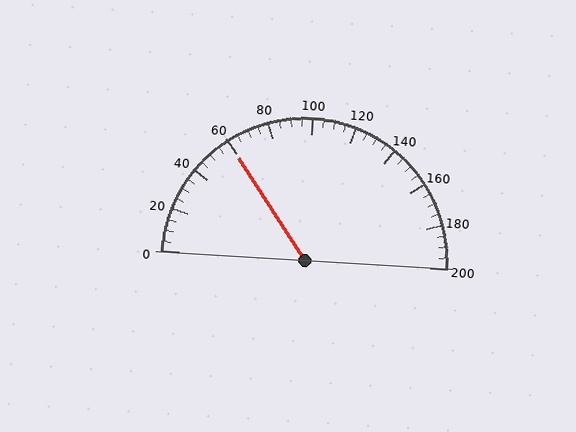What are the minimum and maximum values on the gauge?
The gauge ranges from 0 to 200.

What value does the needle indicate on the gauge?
The needle indicates approximately 60.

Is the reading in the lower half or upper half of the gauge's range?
The reading is in the lower half of the range (0 to 200).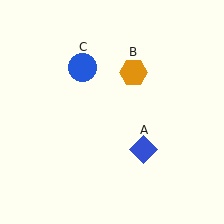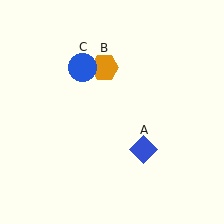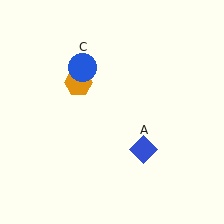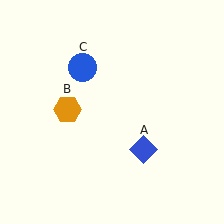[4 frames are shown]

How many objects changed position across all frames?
1 object changed position: orange hexagon (object B).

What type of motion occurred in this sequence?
The orange hexagon (object B) rotated counterclockwise around the center of the scene.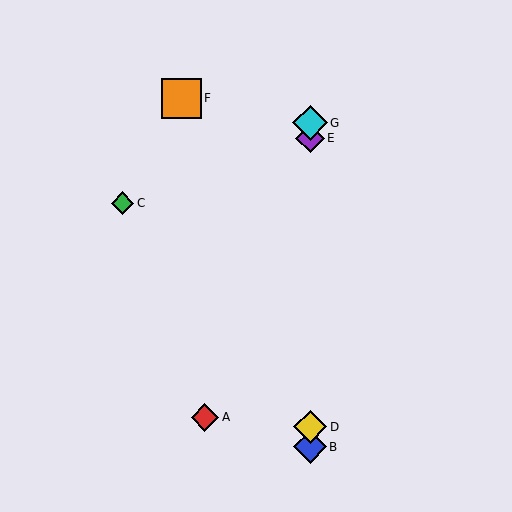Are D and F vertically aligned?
No, D is at x≈310 and F is at x≈181.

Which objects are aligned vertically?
Objects B, D, E, G are aligned vertically.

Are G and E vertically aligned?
Yes, both are at x≈310.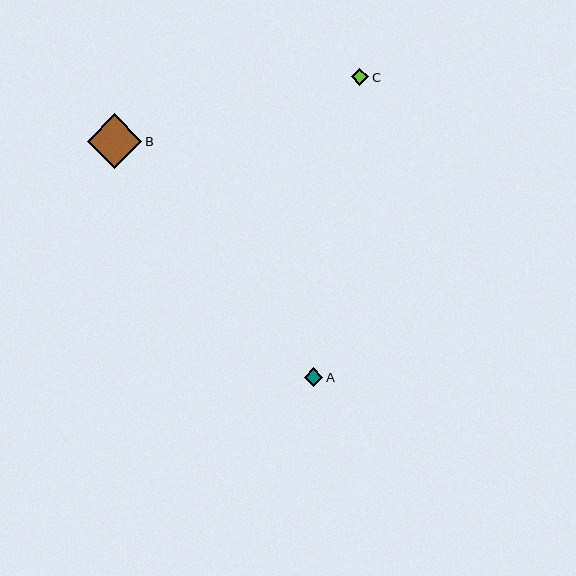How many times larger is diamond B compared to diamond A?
Diamond B is approximately 2.9 times the size of diamond A.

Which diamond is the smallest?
Diamond C is the smallest with a size of approximately 17 pixels.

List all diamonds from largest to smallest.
From largest to smallest: B, A, C.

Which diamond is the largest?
Diamond B is the largest with a size of approximately 55 pixels.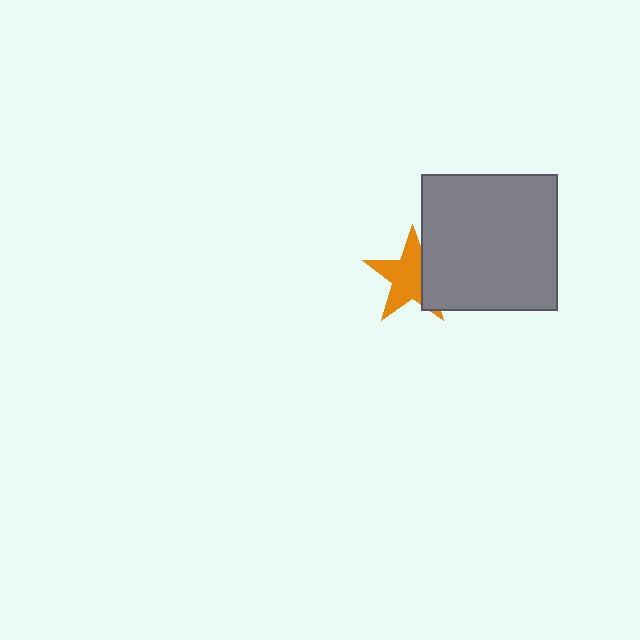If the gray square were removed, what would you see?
You would see the complete orange star.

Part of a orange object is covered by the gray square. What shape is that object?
It is a star.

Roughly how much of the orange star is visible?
Most of it is visible (roughly 68%).